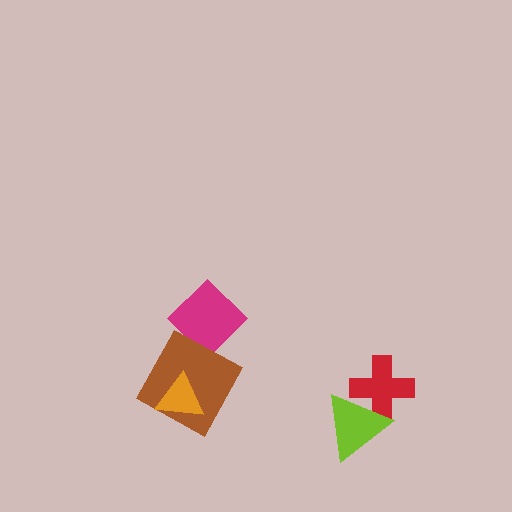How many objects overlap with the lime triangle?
1 object overlaps with the lime triangle.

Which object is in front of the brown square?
The orange triangle is in front of the brown square.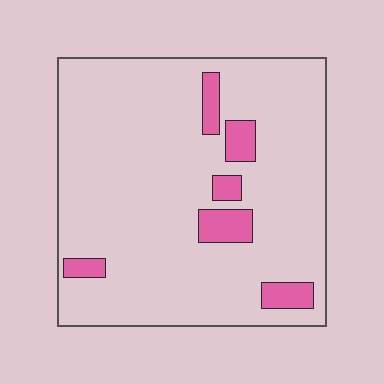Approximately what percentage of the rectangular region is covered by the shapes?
Approximately 10%.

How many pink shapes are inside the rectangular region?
6.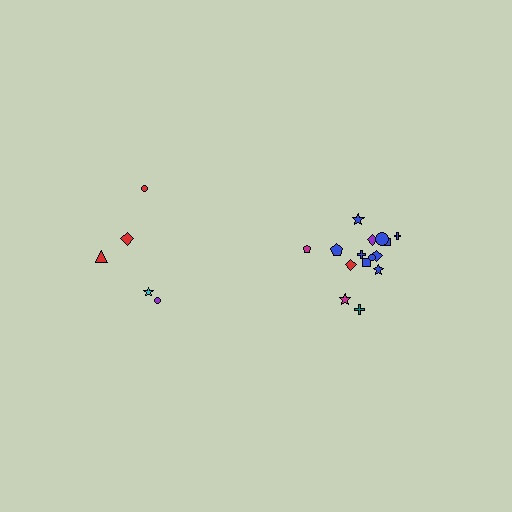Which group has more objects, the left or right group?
The right group.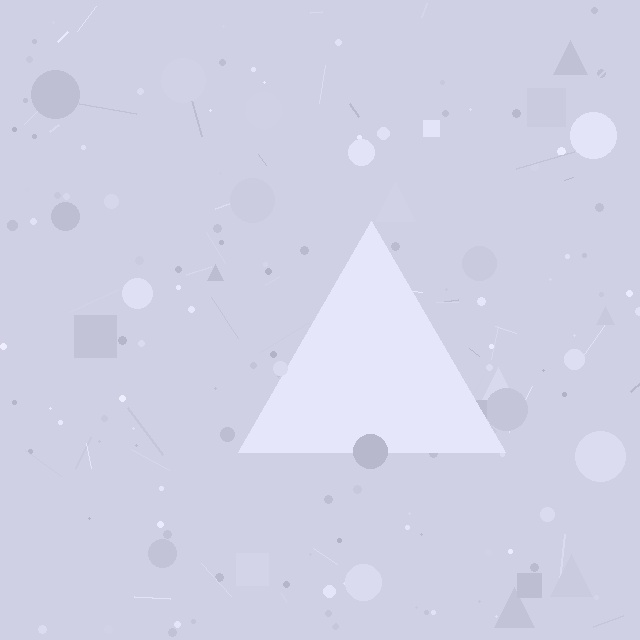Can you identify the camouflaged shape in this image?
The camouflaged shape is a triangle.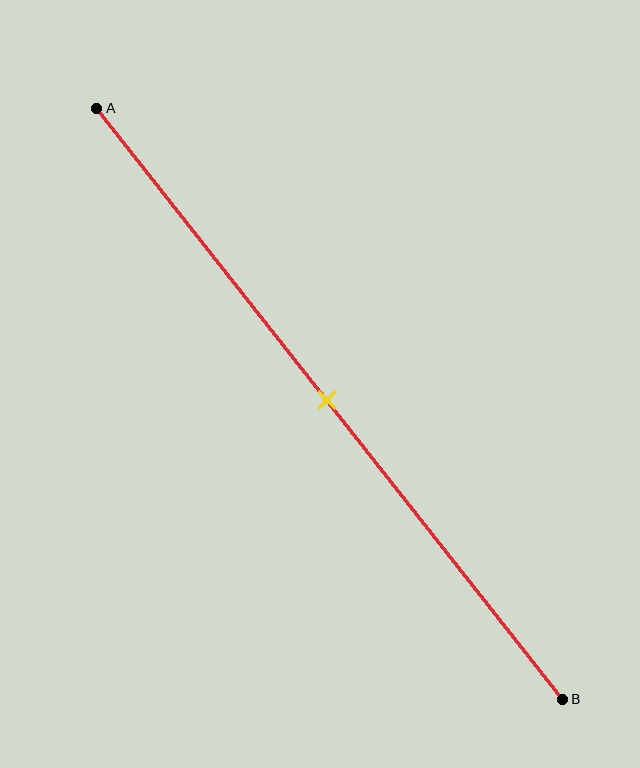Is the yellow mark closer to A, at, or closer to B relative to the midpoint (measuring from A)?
The yellow mark is approximately at the midpoint of segment AB.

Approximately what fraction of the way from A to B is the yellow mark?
The yellow mark is approximately 50% of the way from A to B.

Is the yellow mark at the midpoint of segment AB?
Yes, the mark is approximately at the midpoint.